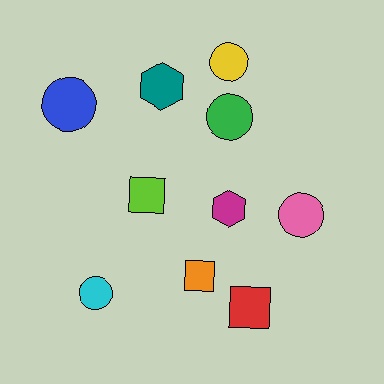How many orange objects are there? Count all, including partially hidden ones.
There is 1 orange object.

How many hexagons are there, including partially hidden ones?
There are 2 hexagons.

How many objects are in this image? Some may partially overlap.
There are 10 objects.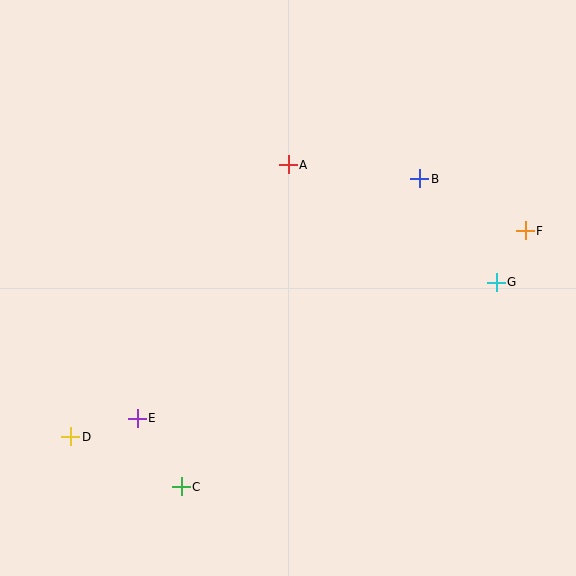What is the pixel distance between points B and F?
The distance between B and F is 118 pixels.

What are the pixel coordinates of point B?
Point B is at (420, 179).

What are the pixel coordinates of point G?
Point G is at (496, 282).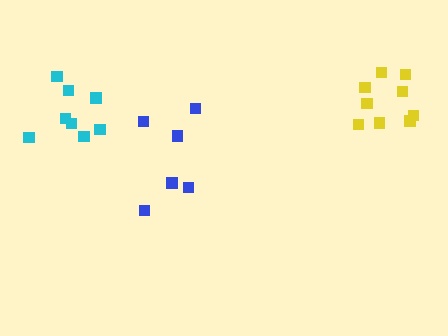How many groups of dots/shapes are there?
There are 3 groups.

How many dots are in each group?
Group 1: 6 dots, Group 2: 9 dots, Group 3: 8 dots (23 total).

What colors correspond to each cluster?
The clusters are colored: blue, yellow, cyan.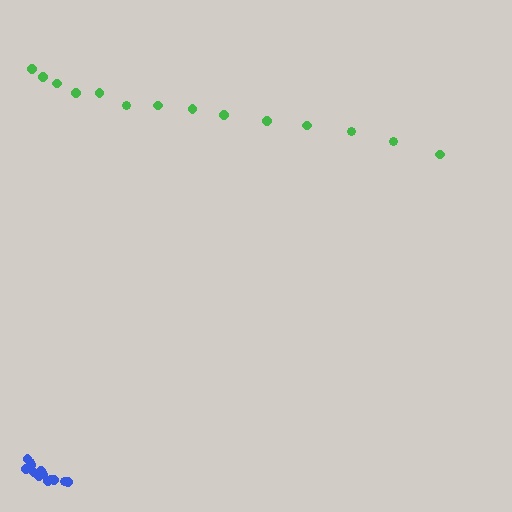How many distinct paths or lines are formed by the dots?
There are 2 distinct paths.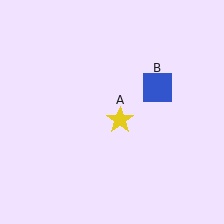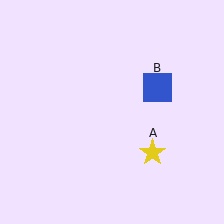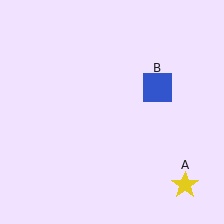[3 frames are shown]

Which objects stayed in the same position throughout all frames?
Blue square (object B) remained stationary.